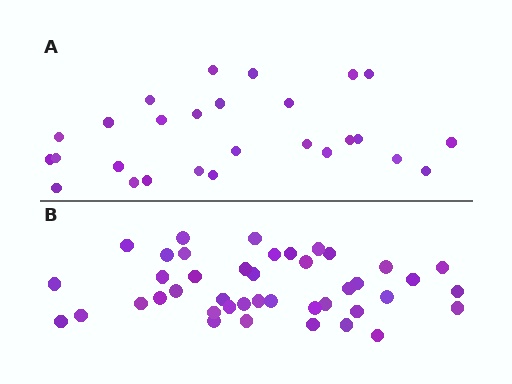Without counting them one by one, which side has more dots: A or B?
Region B (the bottom region) has more dots.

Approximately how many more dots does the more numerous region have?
Region B has approximately 15 more dots than region A.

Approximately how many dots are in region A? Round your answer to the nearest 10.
About 30 dots. (The exact count is 27, which rounds to 30.)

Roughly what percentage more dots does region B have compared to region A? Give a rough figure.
About 55% more.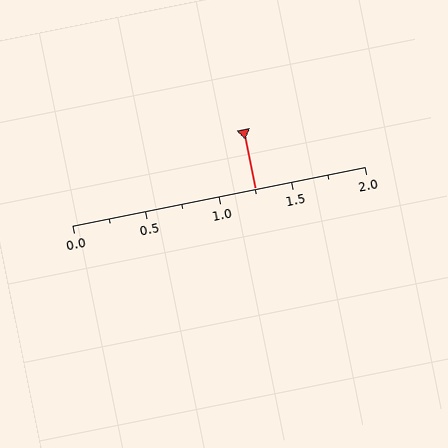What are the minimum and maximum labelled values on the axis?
The axis runs from 0.0 to 2.0.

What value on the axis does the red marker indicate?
The marker indicates approximately 1.25.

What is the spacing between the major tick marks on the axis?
The major ticks are spaced 0.5 apart.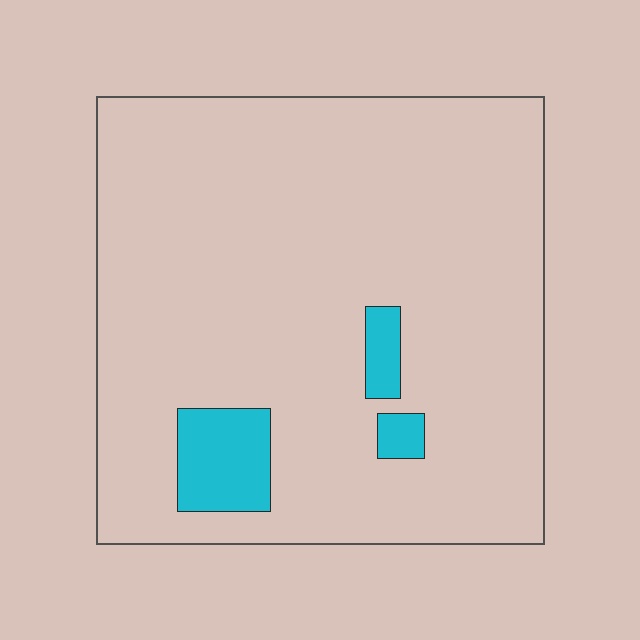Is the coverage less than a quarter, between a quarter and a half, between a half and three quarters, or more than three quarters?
Less than a quarter.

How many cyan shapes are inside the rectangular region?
3.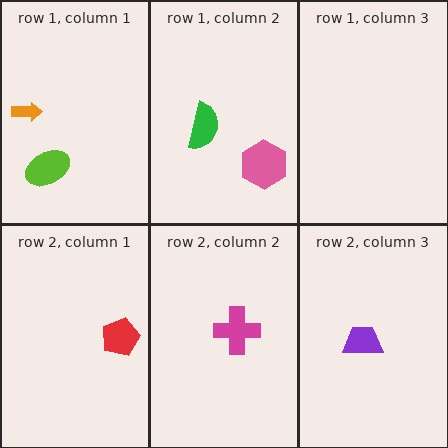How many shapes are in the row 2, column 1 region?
1.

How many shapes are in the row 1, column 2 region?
2.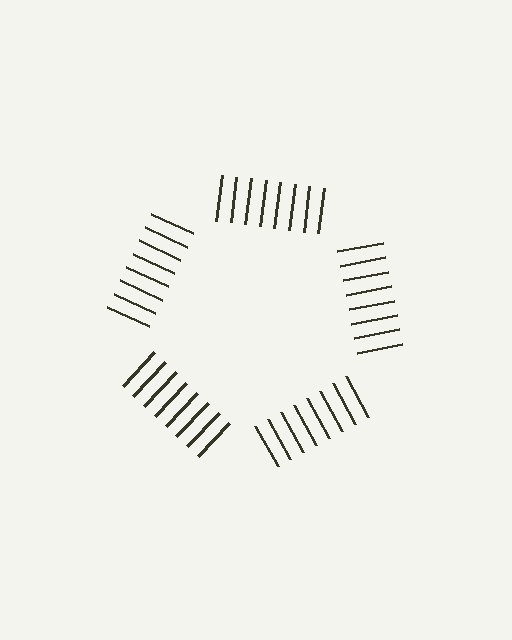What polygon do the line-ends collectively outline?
An illusory pentagon — the line segments terminate on its edges but no continuous stroke is drawn.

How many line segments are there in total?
40 — 8 along each of the 5 edges.